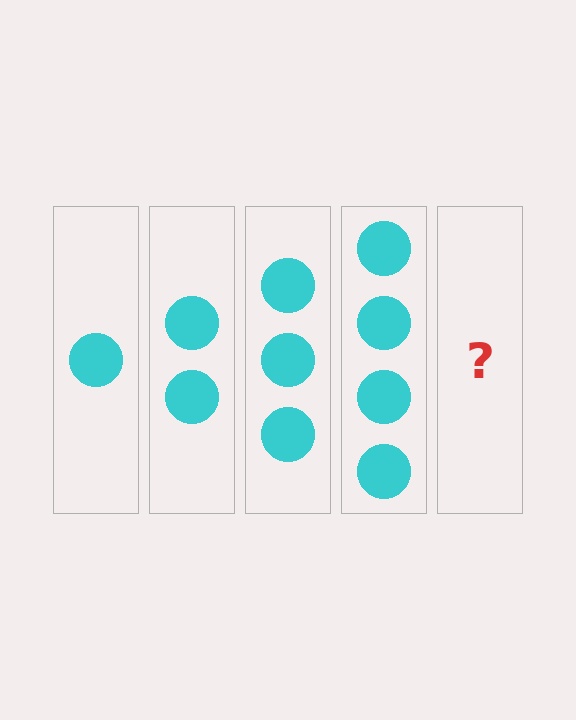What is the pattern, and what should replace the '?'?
The pattern is that each step adds one more circle. The '?' should be 5 circles.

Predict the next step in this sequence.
The next step is 5 circles.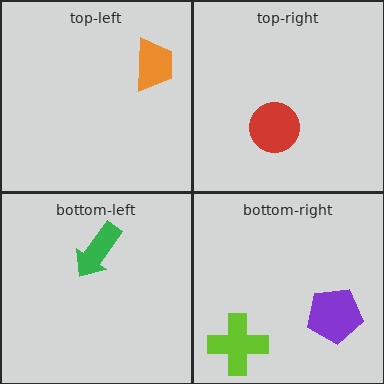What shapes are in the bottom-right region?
The lime cross, the purple pentagon.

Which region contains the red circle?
The top-right region.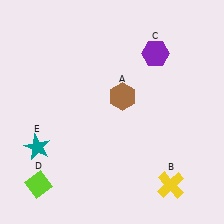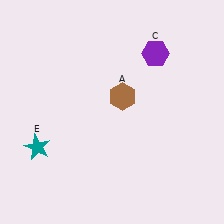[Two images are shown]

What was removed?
The yellow cross (B), the lime diamond (D) were removed in Image 2.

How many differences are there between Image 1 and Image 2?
There are 2 differences between the two images.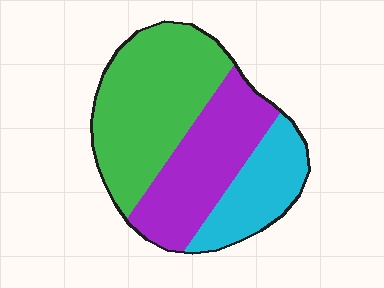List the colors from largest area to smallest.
From largest to smallest: green, purple, cyan.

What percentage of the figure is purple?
Purple covers roughly 35% of the figure.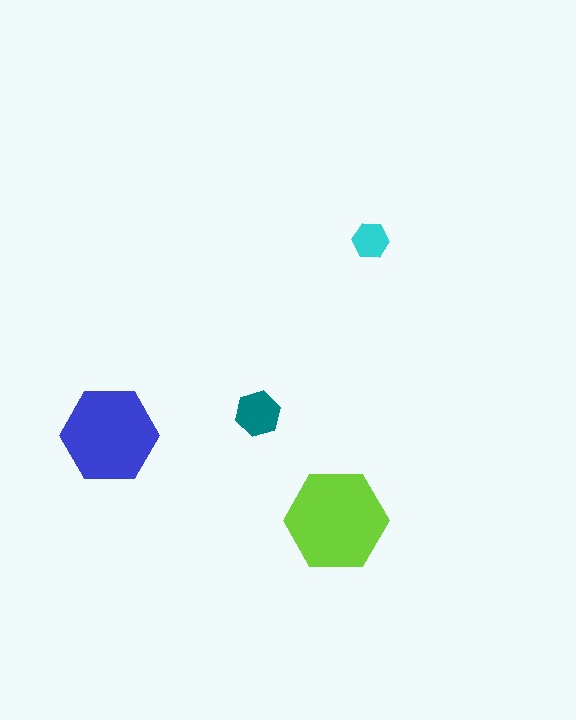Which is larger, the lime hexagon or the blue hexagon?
The lime one.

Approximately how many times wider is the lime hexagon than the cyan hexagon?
About 3 times wider.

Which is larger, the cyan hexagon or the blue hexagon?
The blue one.